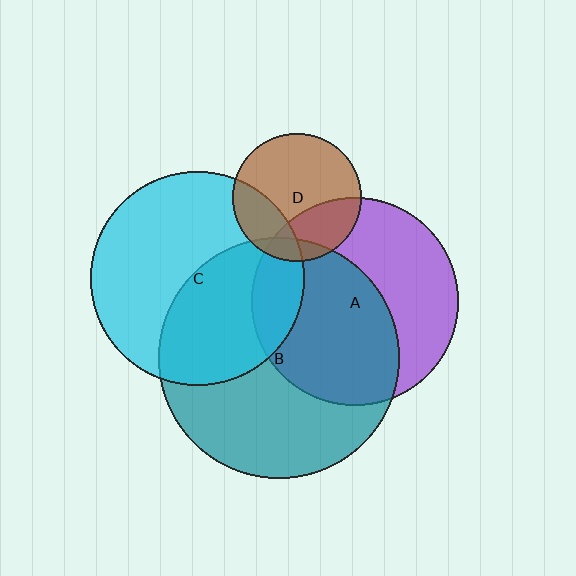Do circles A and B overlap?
Yes.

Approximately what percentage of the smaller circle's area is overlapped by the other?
Approximately 55%.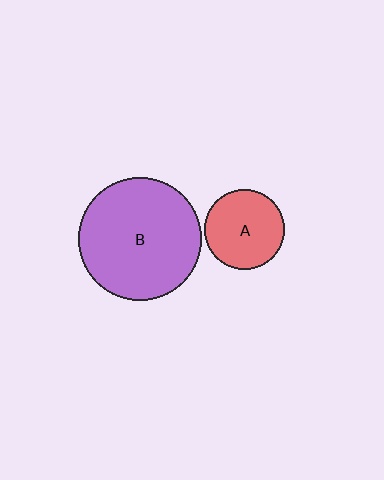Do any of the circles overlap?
No, none of the circles overlap.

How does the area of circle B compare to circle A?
Approximately 2.4 times.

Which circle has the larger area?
Circle B (purple).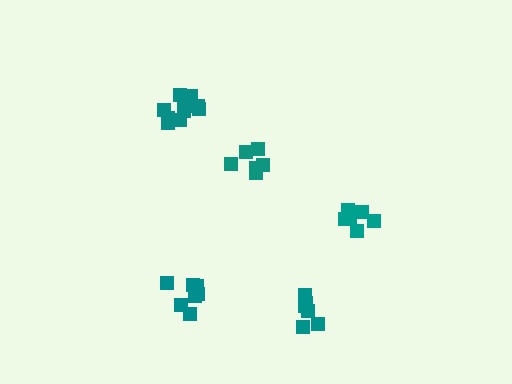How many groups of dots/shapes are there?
There are 5 groups.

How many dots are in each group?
Group 1: 6 dots, Group 2: 6 dots, Group 3: 7 dots, Group 4: 11 dots, Group 5: 6 dots (36 total).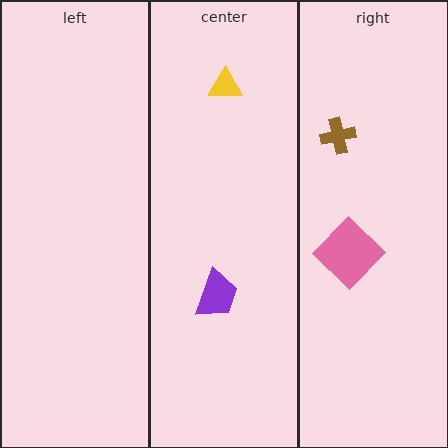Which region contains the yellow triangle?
The center region.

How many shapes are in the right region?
2.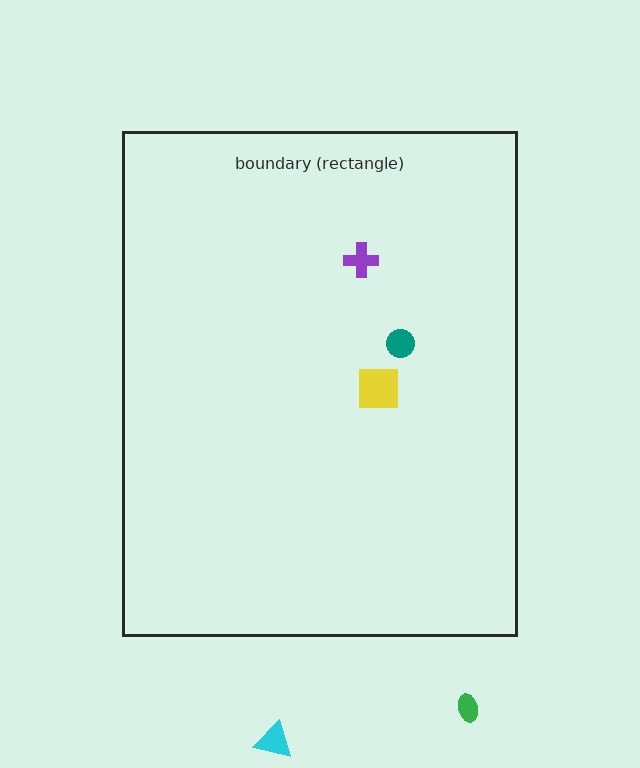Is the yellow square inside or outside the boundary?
Inside.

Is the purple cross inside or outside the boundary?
Inside.